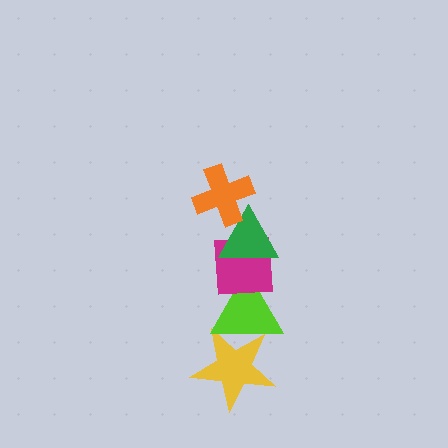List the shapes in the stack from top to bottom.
From top to bottom: the orange cross, the green triangle, the magenta square, the lime triangle, the yellow star.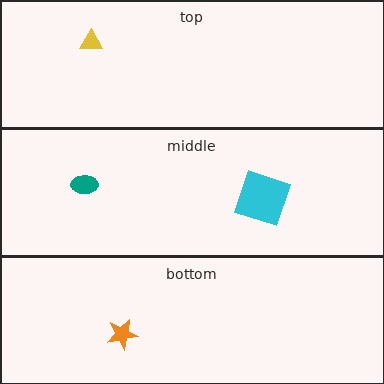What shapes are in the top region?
The yellow triangle.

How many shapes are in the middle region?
2.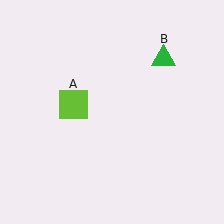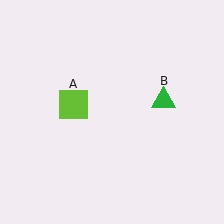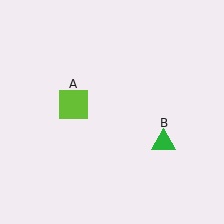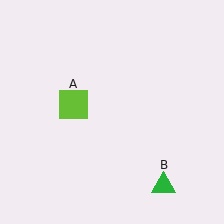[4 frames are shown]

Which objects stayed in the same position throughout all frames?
Lime square (object A) remained stationary.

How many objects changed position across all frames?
1 object changed position: green triangle (object B).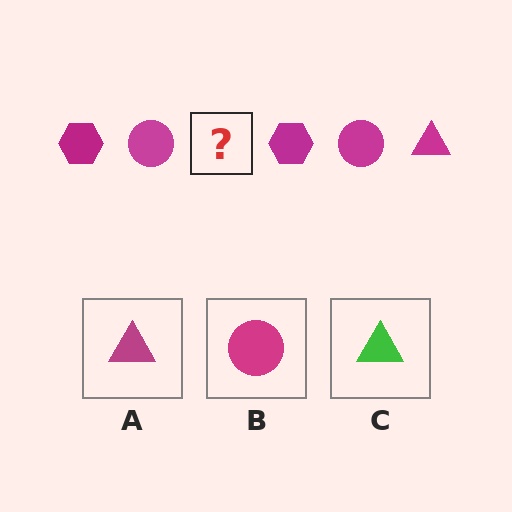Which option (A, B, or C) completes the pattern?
A.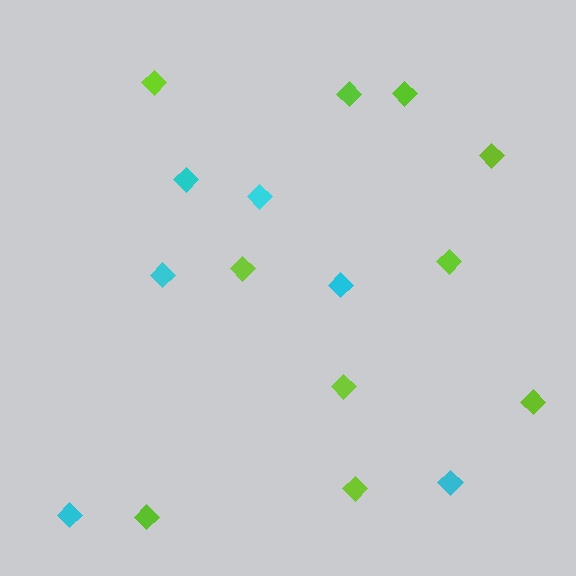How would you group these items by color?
There are 2 groups: one group of cyan diamonds (6) and one group of lime diamonds (10).